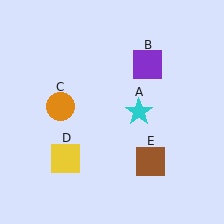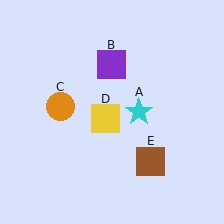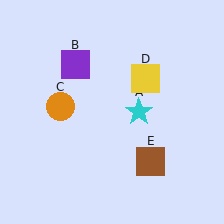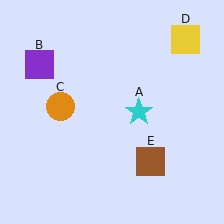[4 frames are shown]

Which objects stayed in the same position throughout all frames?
Cyan star (object A) and orange circle (object C) and brown square (object E) remained stationary.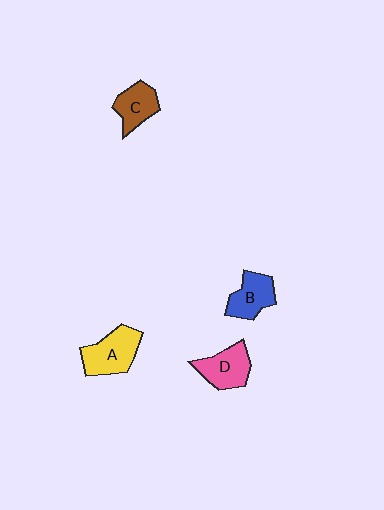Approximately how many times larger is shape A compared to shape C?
Approximately 1.4 times.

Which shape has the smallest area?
Shape C (brown).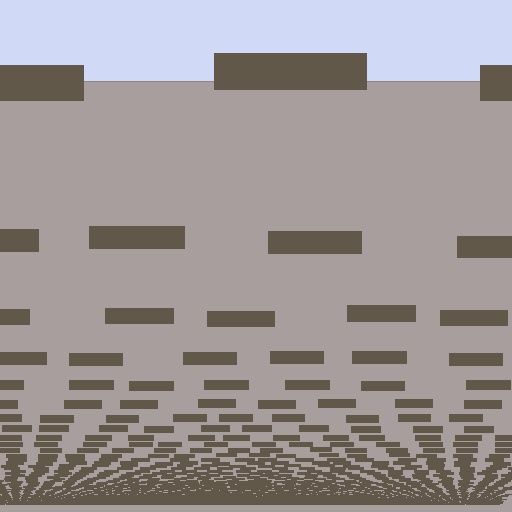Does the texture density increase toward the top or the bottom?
Density increases toward the bottom.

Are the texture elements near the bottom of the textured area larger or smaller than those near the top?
Smaller. The gradient is inverted — elements near the bottom are smaller and denser.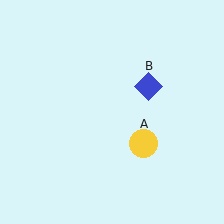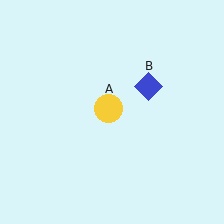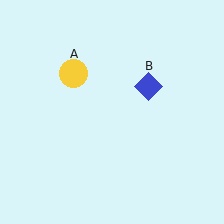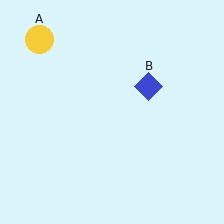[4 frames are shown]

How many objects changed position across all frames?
1 object changed position: yellow circle (object A).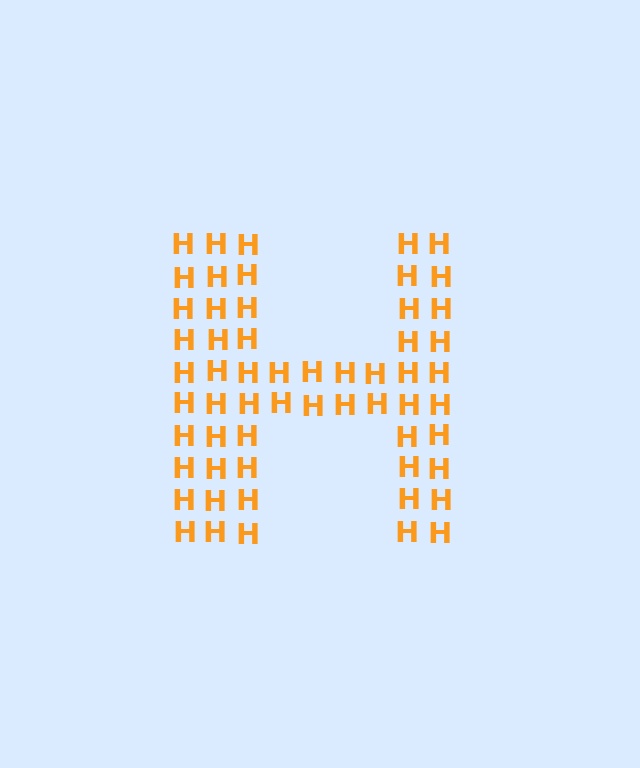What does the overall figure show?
The overall figure shows the letter H.